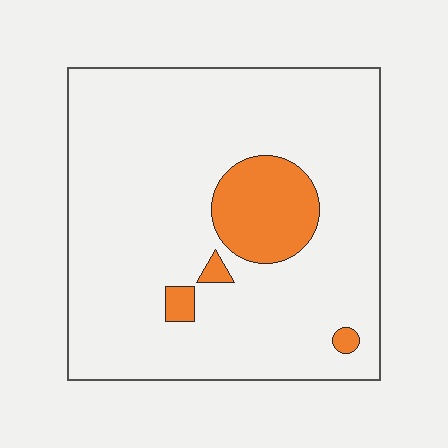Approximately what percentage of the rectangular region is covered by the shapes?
Approximately 10%.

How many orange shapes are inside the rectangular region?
4.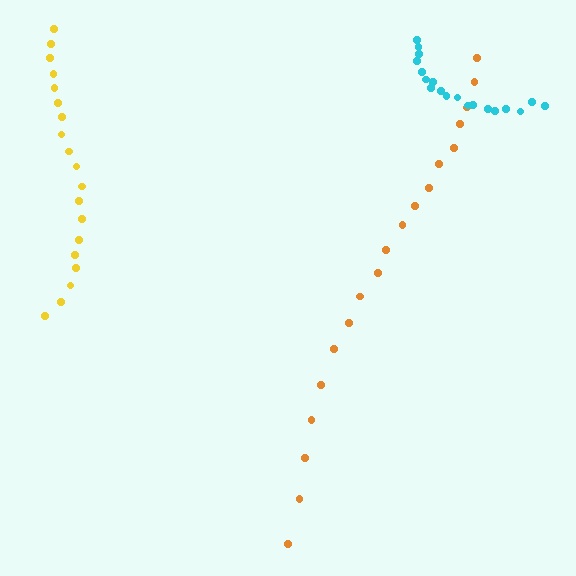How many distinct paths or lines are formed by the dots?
There are 3 distinct paths.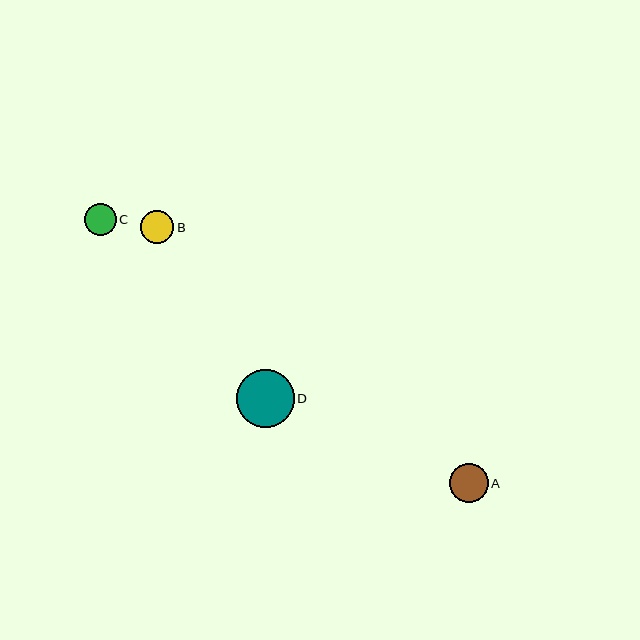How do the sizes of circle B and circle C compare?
Circle B and circle C are approximately the same size.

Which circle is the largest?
Circle D is the largest with a size of approximately 58 pixels.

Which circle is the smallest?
Circle C is the smallest with a size of approximately 32 pixels.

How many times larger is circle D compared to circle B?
Circle D is approximately 1.7 times the size of circle B.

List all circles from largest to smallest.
From largest to smallest: D, A, B, C.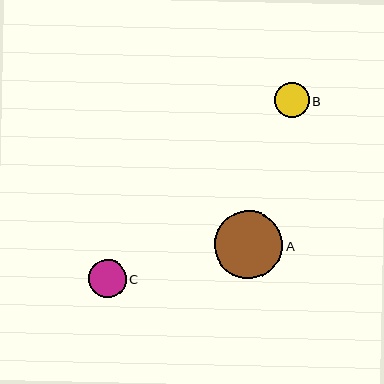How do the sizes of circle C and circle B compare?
Circle C and circle B are approximately the same size.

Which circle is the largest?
Circle A is the largest with a size of approximately 69 pixels.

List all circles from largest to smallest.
From largest to smallest: A, C, B.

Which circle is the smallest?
Circle B is the smallest with a size of approximately 35 pixels.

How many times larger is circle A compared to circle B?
Circle A is approximately 2.0 times the size of circle B.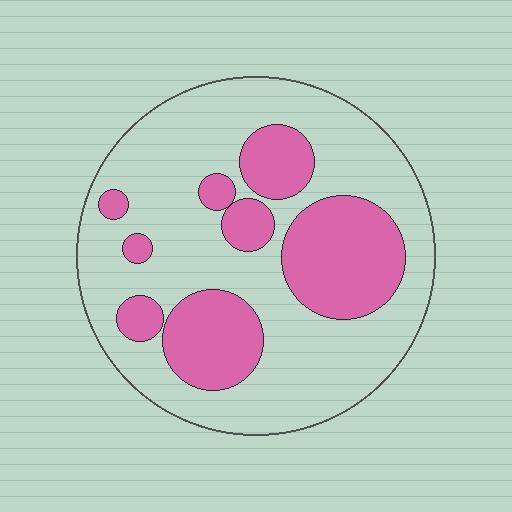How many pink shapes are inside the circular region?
8.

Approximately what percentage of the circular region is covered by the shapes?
Approximately 30%.